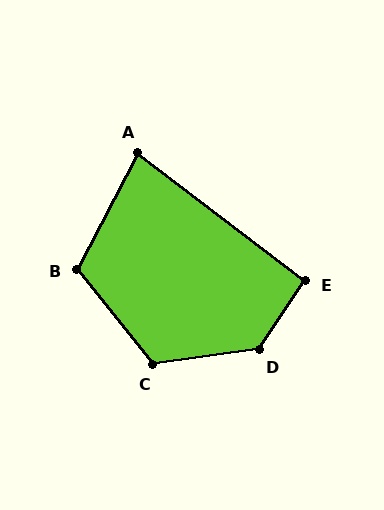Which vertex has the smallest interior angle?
A, at approximately 80 degrees.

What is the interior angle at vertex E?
Approximately 94 degrees (approximately right).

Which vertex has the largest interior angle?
D, at approximately 132 degrees.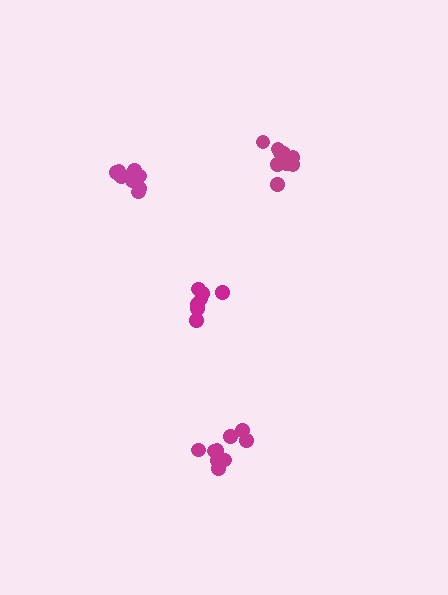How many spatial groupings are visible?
There are 4 spatial groupings.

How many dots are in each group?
Group 1: 10 dots, Group 2: 11 dots, Group 3: 9 dots, Group 4: 8 dots (38 total).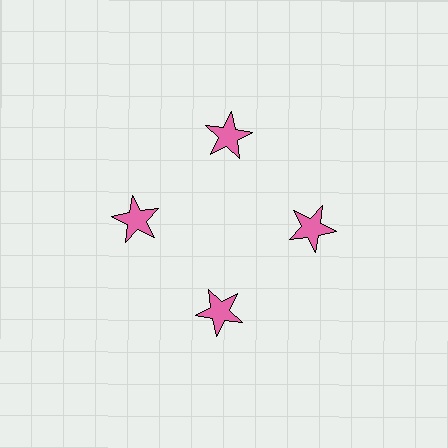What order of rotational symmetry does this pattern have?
This pattern has 4-fold rotational symmetry.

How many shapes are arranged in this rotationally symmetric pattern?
There are 4 shapes, arranged in 4 groups of 1.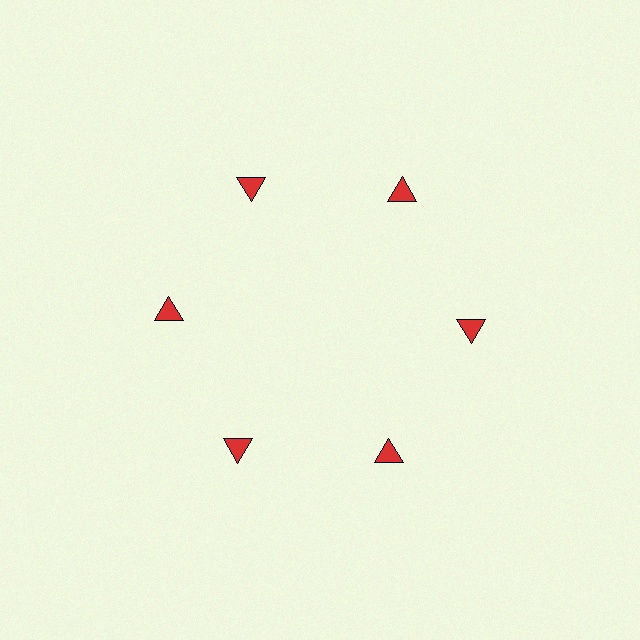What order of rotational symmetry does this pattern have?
This pattern has 6-fold rotational symmetry.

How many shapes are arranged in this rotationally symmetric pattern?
There are 6 shapes, arranged in 6 groups of 1.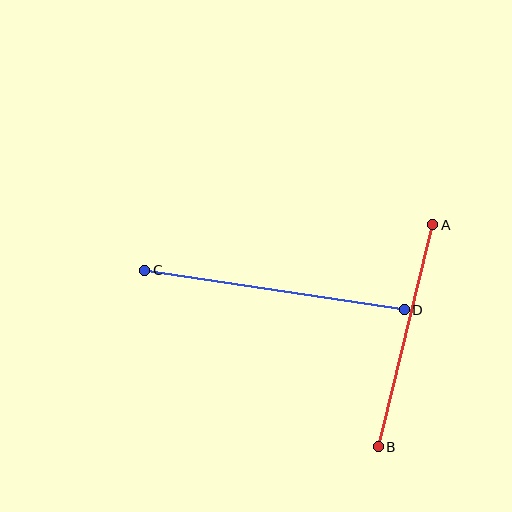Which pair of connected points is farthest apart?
Points C and D are farthest apart.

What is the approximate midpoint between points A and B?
The midpoint is at approximately (405, 336) pixels.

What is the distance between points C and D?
The distance is approximately 263 pixels.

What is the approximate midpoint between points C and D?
The midpoint is at approximately (275, 290) pixels.